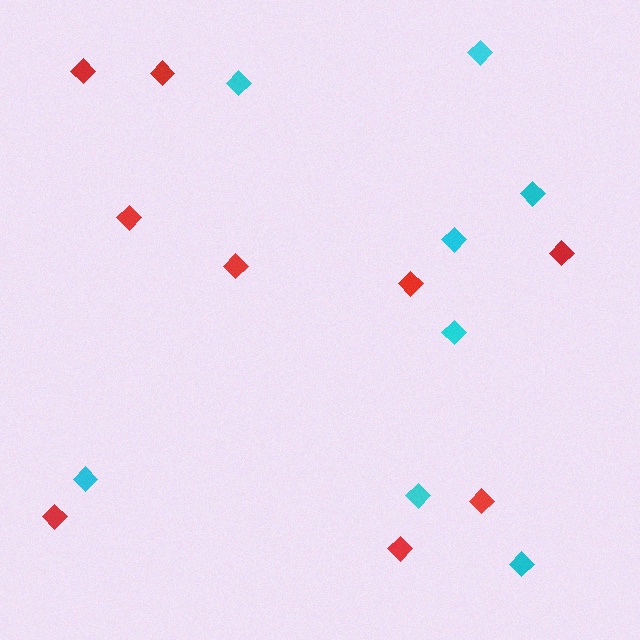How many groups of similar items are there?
There are 2 groups: one group of cyan diamonds (8) and one group of red diamonds (9).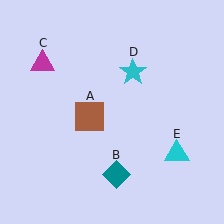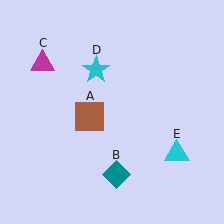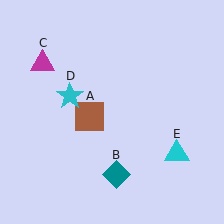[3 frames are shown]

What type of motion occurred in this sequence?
The cyan star (object D) rotated counterclockwise around the center of the scene.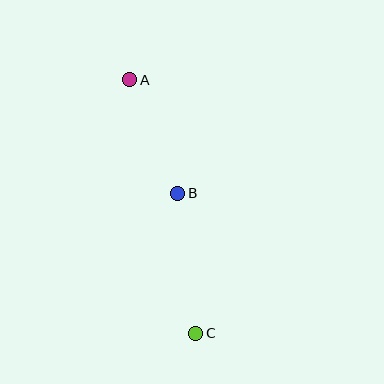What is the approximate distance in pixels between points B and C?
The distance between B and C is approximately 141 pixels.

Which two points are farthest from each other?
Points A and C are farthest from each other.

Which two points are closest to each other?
Points A and B are closest to each other.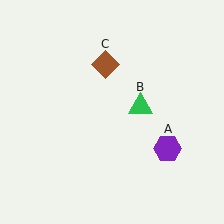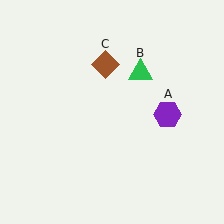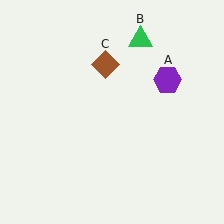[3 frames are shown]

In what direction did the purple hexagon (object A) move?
The purple hexagon (object A) moved up.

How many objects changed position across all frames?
2 objects changed position: purple hexagon (object A), green triangle (object B).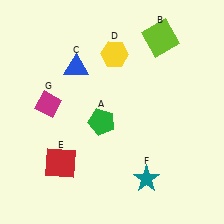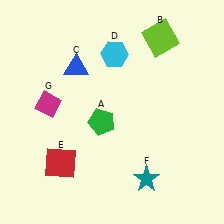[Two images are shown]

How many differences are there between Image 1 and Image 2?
There is 1 difference between the two images.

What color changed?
The hexagon (D) changed from yellow in Image 1 to cyan in Image 2.